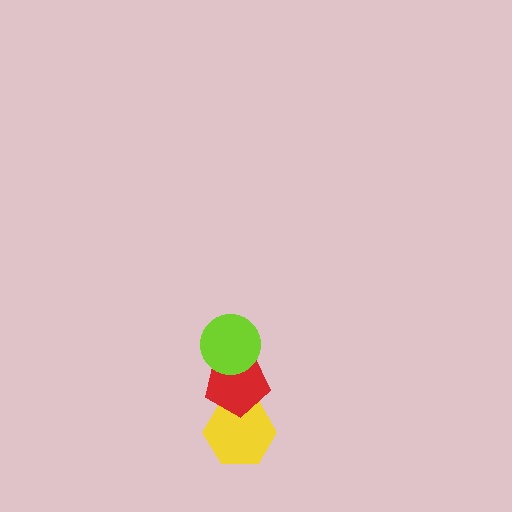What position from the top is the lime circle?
The lime circle is 1st from the top.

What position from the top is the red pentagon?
The red pentagon is 2nd from the top.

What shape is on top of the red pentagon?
The lime circle is on top of the red pentagon.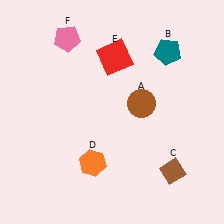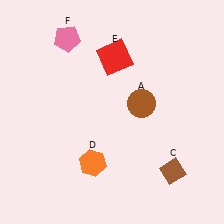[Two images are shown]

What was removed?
The teal pentagon (B) was removed in Image 2.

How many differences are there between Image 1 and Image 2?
There is 1 difference between the two images.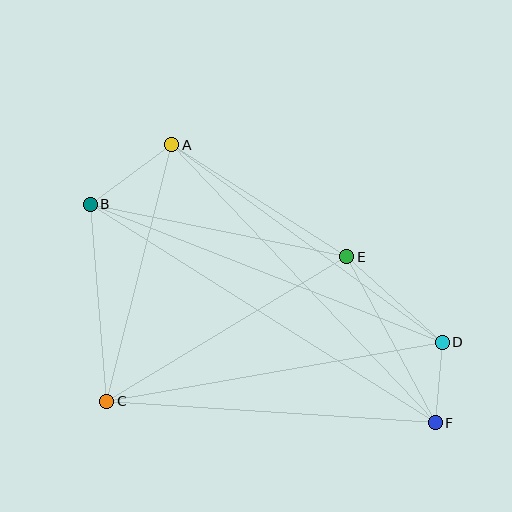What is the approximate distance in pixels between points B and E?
The distance between B and E is approximately 262 pixels.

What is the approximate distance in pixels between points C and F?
The distance between C and F is approximately 329 pixels.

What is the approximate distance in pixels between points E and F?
The distance between E and F is approximately 188 pixels.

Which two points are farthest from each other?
Points B and F are farthest from each other.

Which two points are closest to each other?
Points D and F are closest to each other.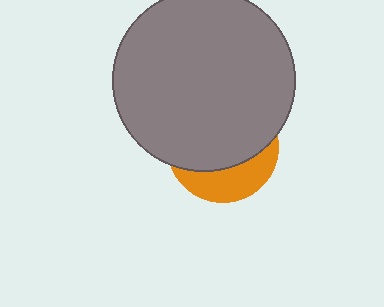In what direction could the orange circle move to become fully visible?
The orange circle could move down. That would shift it out from behind the gray circle entirely.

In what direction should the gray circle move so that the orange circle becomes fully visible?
The gray circle should move up. That is the shortest direction to clear the overlap and leave the orange circle fully visible.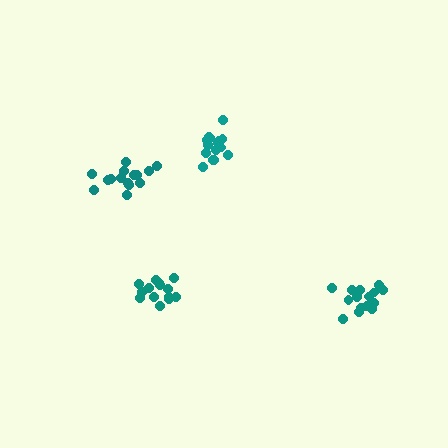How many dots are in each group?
Group 1: 15 dots, Group 2: 15 dots, Group 3: 14 dots, Group 4: 16 dots (60 total).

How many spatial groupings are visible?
There are 4 spatial groupings.